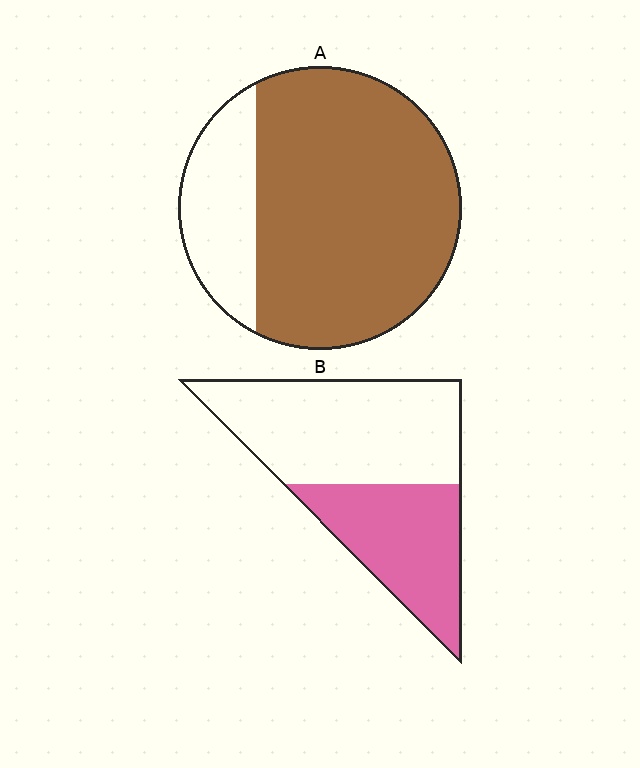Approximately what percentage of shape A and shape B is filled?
A is approximately 80% and B is approximately 40%.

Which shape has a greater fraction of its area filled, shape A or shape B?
Shape A.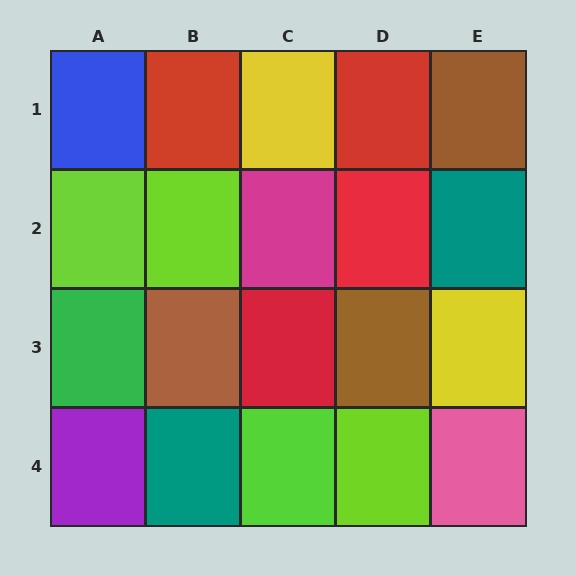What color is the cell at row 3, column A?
Green.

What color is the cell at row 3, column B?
Brown.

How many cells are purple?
1 cell is purple.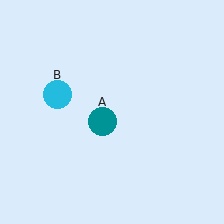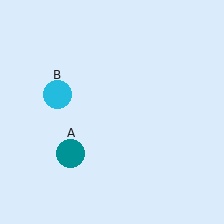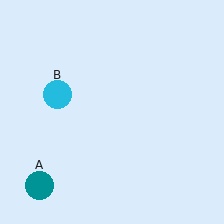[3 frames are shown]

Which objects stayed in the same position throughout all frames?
Cyan circle (object B) remained stationary.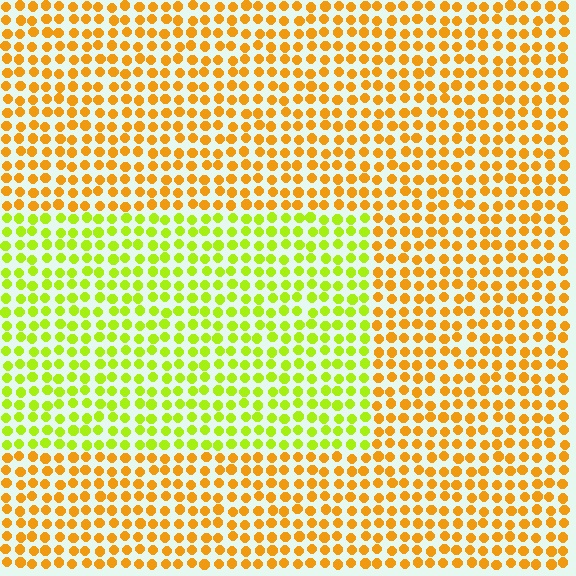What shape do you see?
I see a rectangle.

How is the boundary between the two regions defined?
The boundary is defined purely by a slight shift in hue (about 44 degrees). Spacing, size, and orientation are identical on both sides.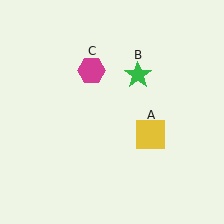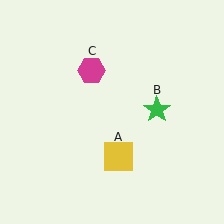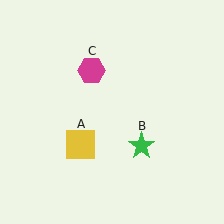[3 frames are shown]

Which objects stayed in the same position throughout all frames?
Magenta hexagon (object C) remained stationary.